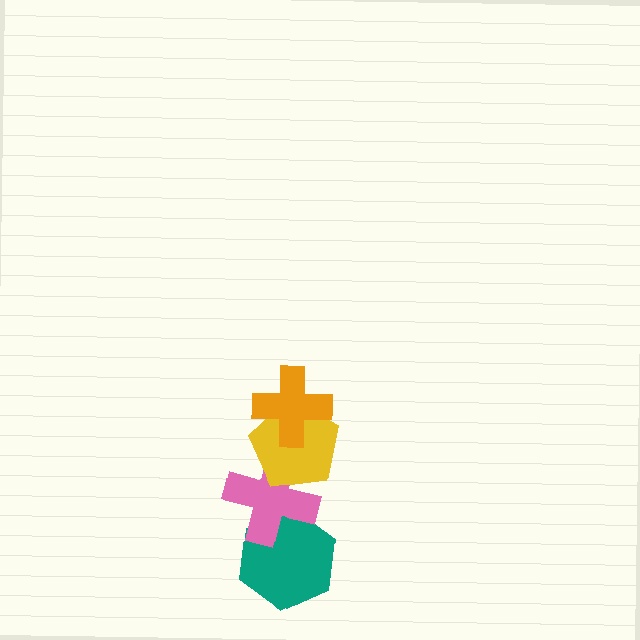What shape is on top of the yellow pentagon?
The orange cross is on top of the yellow pentagon.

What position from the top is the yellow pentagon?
The yellow pentagon is 2nd from the top.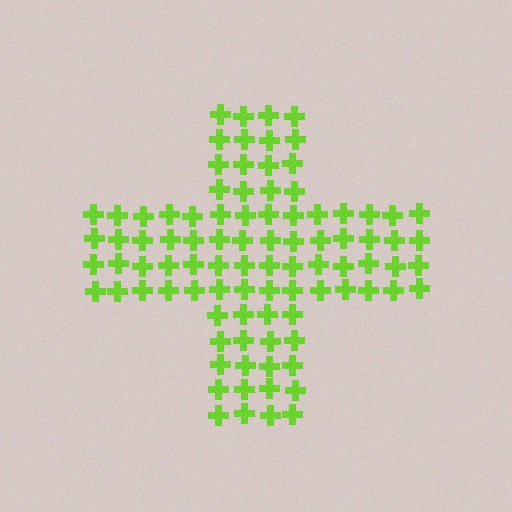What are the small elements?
The small elements are crosses.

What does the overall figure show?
The overall figure shows a cross.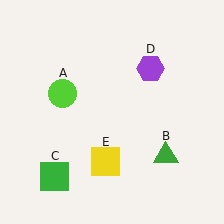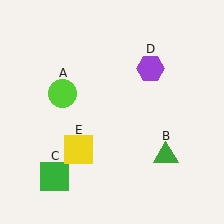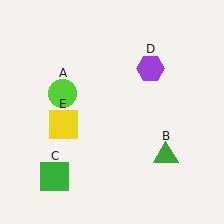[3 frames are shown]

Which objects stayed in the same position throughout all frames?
Lime circle (object A) and green triangle (object B) and green square (object C) and purple hexagon (object D) remained stationary.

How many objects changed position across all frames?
1 object changed position: yellow square (object E).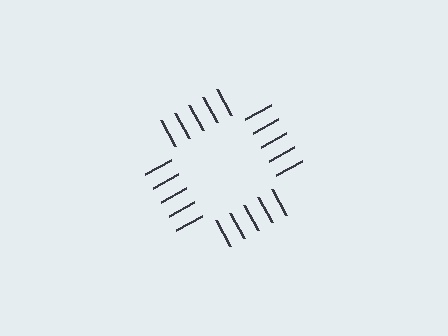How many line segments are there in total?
20 — 5 along each of the 4 edges.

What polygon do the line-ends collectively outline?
An illusory square — the line segments terminate on its edges but no continuous stroke is drawn.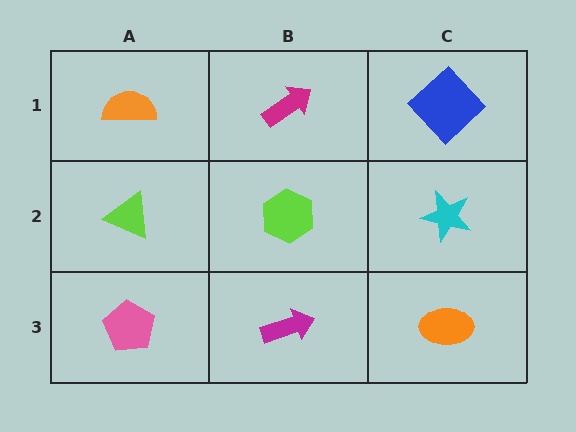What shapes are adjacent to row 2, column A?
An orange semicircle (row 1, column A), a pink pentagon (row 3, column A), a lime hexagon (row 2, column B).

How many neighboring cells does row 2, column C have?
3.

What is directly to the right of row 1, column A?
A magenta arrow.